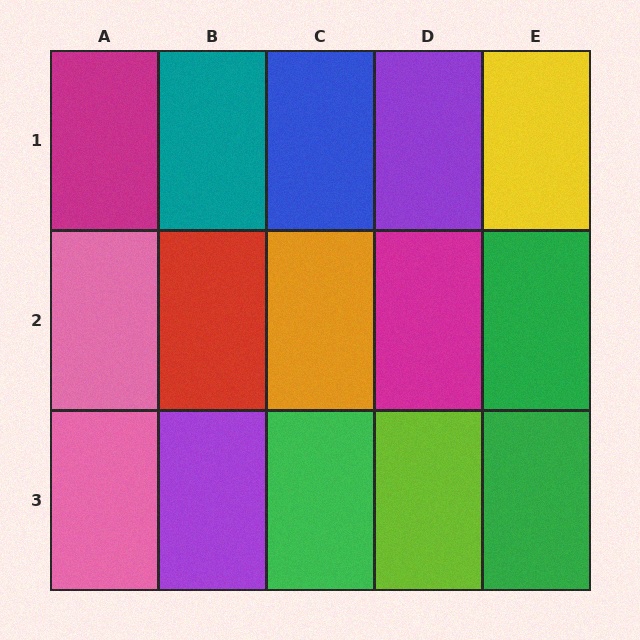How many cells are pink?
2 cells are pink.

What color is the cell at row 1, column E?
Yellow.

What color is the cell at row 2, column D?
Magenta.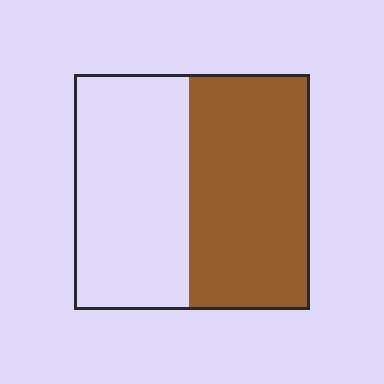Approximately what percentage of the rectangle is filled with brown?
Approximately 50%.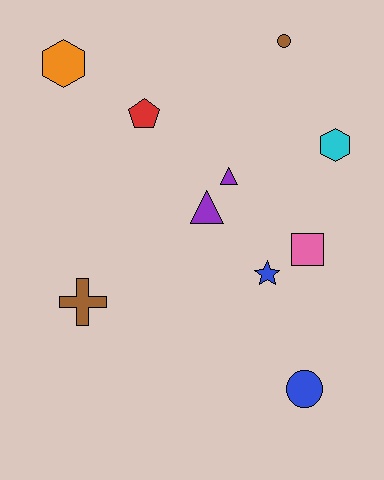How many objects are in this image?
There are 10 objects.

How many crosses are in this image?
There is 1 cross.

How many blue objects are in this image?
There are 2 blue objects.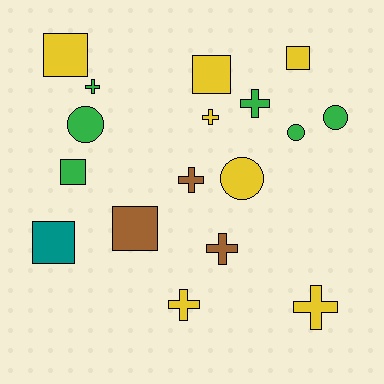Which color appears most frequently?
Yellow, with 7 objects.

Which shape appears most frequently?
Cross, with 7 objects.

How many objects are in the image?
There are 17 objects.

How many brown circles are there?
There are no brown circles.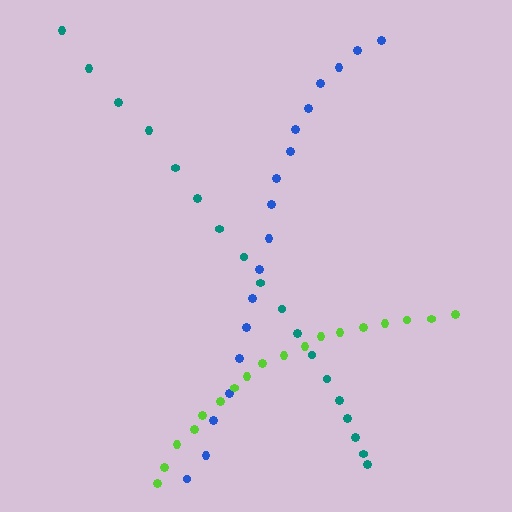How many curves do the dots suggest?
There are 3 distinct paths.